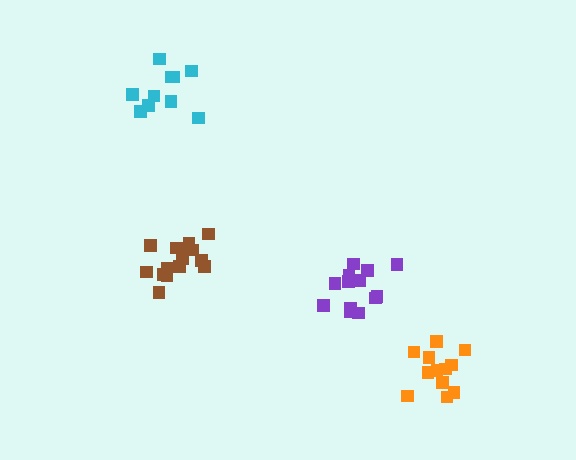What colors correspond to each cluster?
The clusters are colored: cyan, purple, brown, orange.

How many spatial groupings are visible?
There are 4 spatial groupings.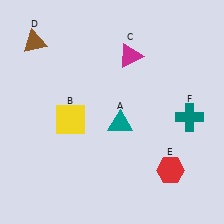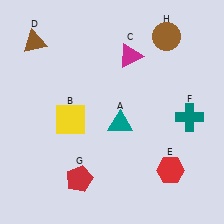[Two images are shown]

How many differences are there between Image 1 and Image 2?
There are 2 differences between the two images.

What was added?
A red pentagon (G), a brown circle (H) were added in Image 2.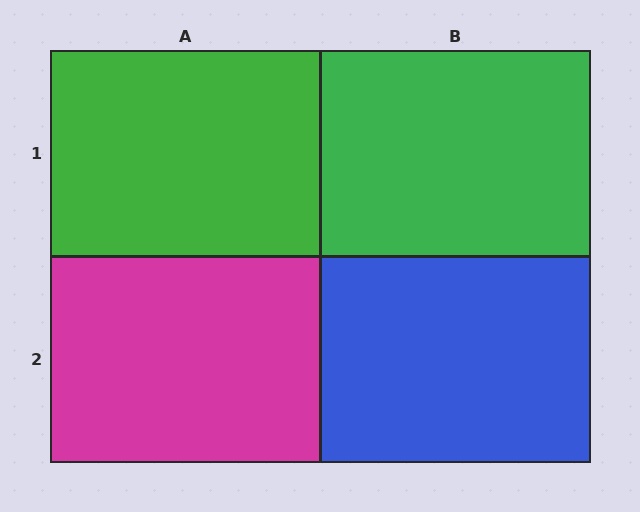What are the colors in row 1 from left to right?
Green, green.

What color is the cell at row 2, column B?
Blue.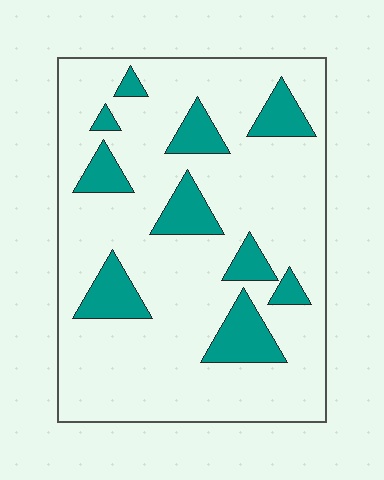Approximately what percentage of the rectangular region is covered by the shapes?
Approximately 20%.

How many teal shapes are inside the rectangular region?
10.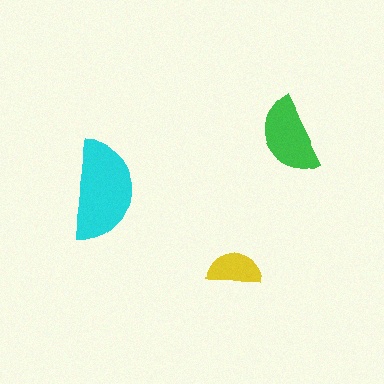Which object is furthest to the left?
The cyan semicircle is leftmost.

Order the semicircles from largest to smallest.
the cyan one, the green one, the yellow one.